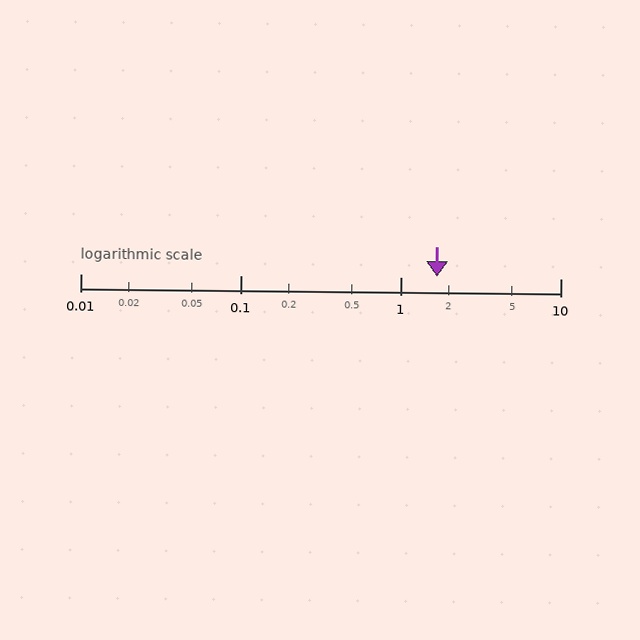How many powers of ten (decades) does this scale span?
The scale spans 3 decades, from 0.01 to 10.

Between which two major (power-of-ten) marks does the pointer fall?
The pointer is between 1 and 10.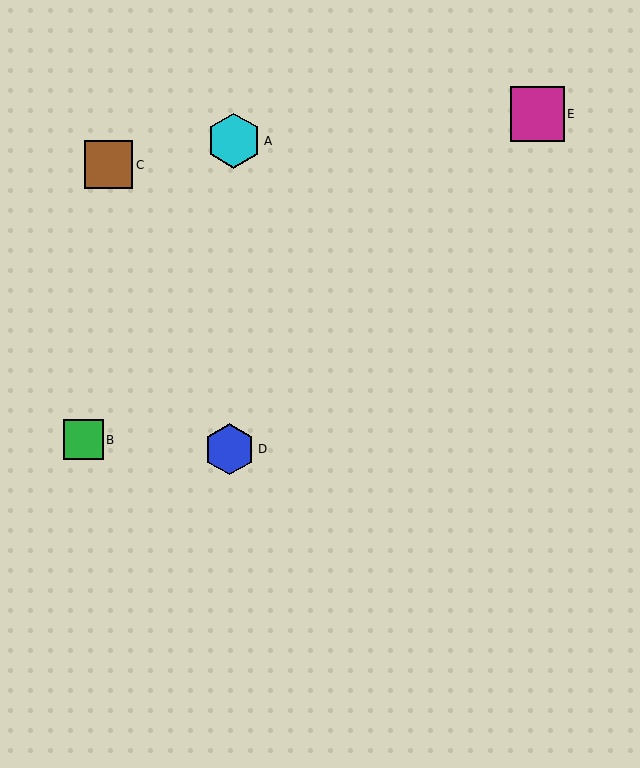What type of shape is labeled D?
Shape D is a blue hexagon.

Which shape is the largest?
The cyan hexagon (labeled A) is the largest.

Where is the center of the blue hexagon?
The center of the blue hexagon is at (229, 449).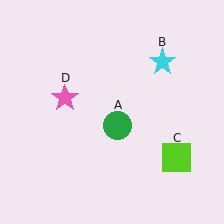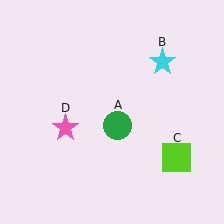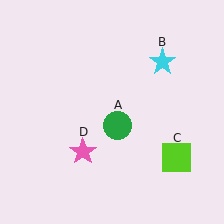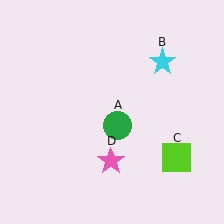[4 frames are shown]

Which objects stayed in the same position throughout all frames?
Green circle (object A) and cyan star (object B) and lime square (object C) remained stationary.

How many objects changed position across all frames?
1 object changed position: pink star (object D).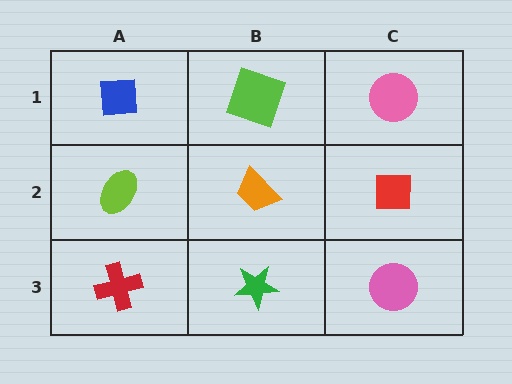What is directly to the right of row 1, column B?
A pink circle.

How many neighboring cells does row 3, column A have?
2.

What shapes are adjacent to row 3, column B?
An orange trapezoid (row 2, column B), a red cross (row 3, column A), a pink circle (row 3, column C).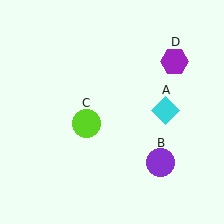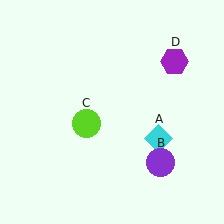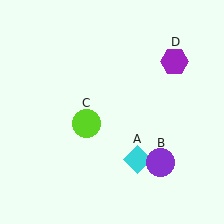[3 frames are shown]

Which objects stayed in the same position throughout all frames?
Purple circle (object B) and lime circle (object C) and purple hexagon (object D) remained stationary.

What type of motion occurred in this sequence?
The cyan diamond (object A) rotated clockwise around the center of the scene.